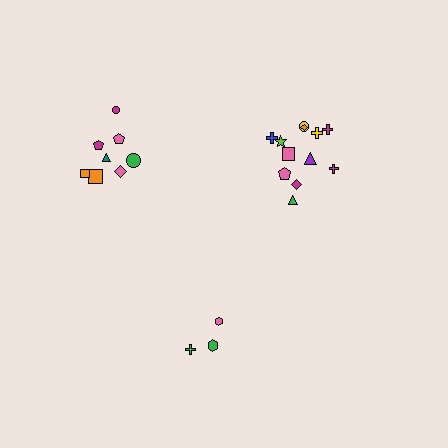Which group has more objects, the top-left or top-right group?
The top-right group.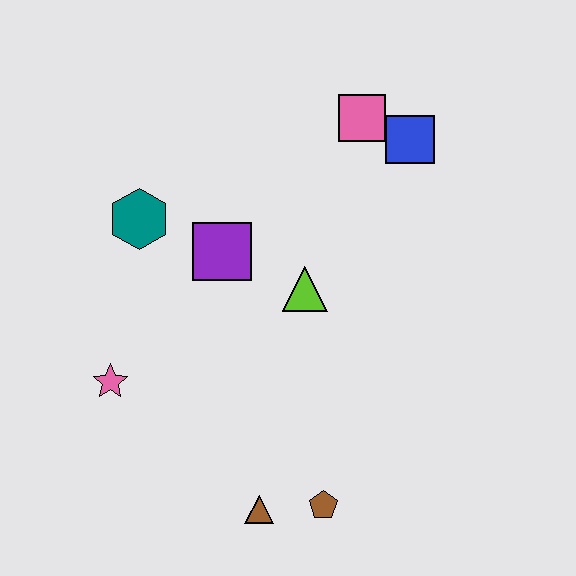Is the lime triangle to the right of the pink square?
No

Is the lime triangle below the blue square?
Yes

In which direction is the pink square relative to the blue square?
The pink square is to the left of the blue square.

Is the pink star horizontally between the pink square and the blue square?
No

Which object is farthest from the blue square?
The brown triangle is farthest from the blue square.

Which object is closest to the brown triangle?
The brown pentagon is closest to the brown triangle.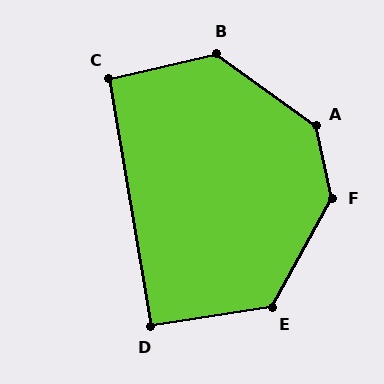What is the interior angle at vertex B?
Approximately 131 degrees (obtuse).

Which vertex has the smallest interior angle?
D, at approximately 91 degrees.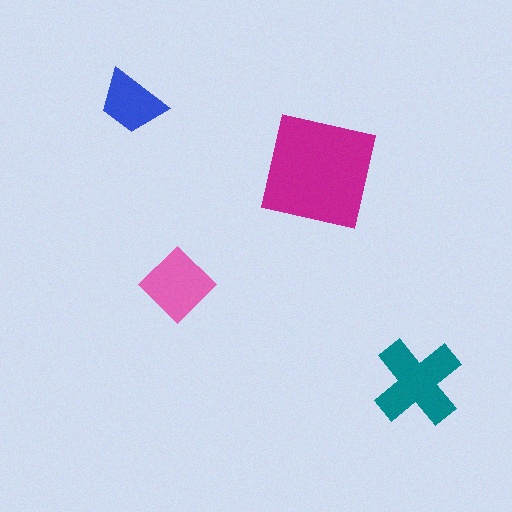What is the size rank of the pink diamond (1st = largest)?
3rd.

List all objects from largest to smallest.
The magenta square, the teal cross, the pink diamond, the blue trapezoid.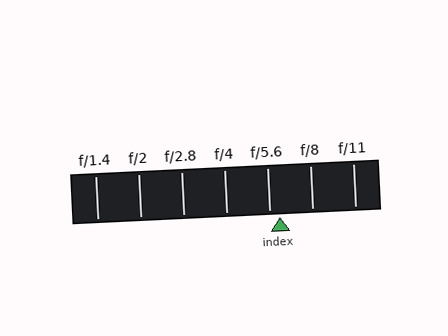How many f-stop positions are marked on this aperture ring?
There are 7 f-stop positions marked.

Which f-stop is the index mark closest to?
The index mark is closest to f/5.6.